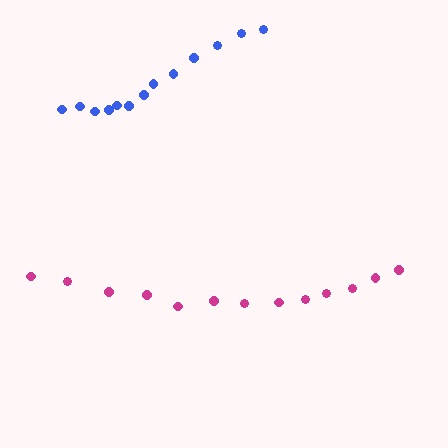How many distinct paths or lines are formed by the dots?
There are 2 distinct paths.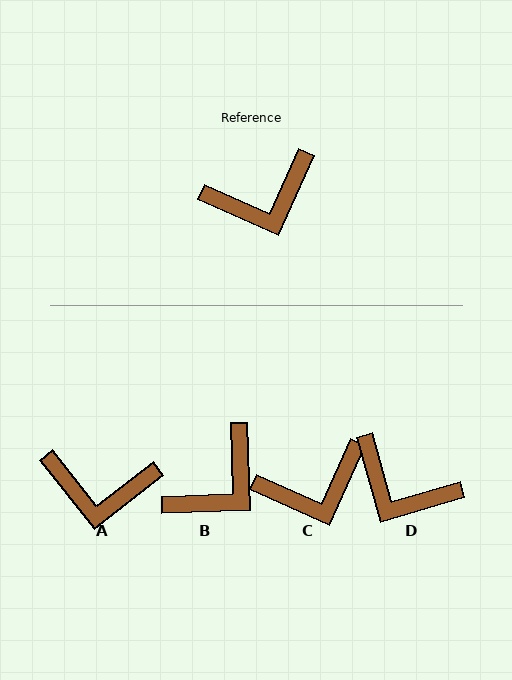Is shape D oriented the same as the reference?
No, it is off by about 50 degrees.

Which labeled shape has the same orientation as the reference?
C.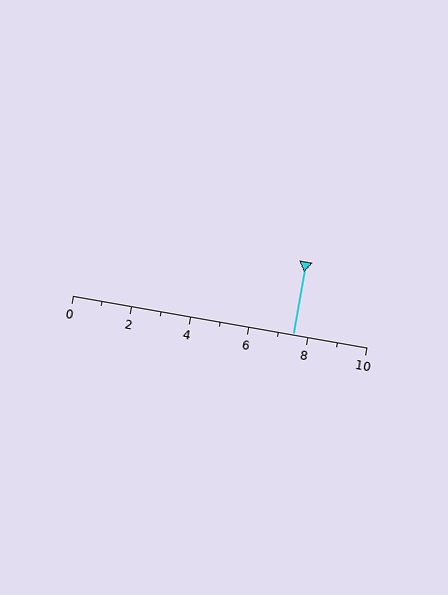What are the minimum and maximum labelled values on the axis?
The axis runs from 0 to 10.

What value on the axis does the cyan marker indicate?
The marker indicates approximately 7.5.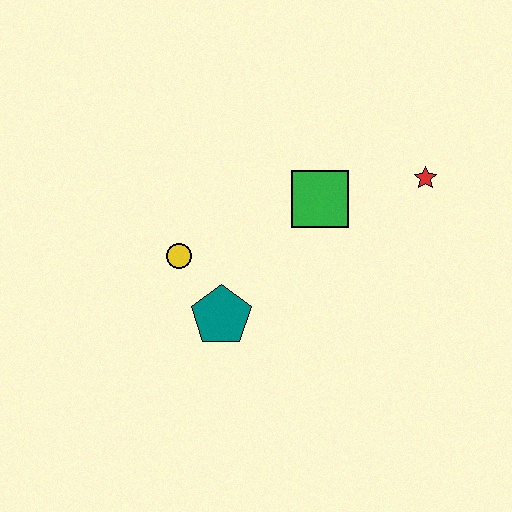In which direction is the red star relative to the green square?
The red star is to the right of the green square.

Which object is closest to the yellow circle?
The teal pentagon is closest to the yellow circle.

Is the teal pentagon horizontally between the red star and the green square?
No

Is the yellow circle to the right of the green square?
No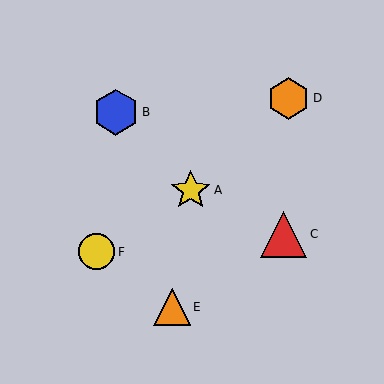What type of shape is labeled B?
Shape B is a blue hexagon.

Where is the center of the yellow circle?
The center of the yellow circle is at (97, 252).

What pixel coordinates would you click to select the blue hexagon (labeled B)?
Click at (116, 112) to select the blue hexagon B.